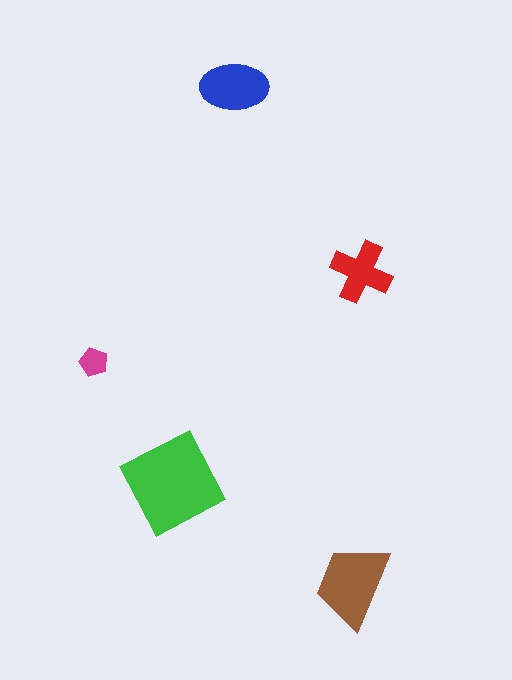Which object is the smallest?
The magenta pentagon.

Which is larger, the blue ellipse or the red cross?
The blue ellipse.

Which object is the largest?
The green square.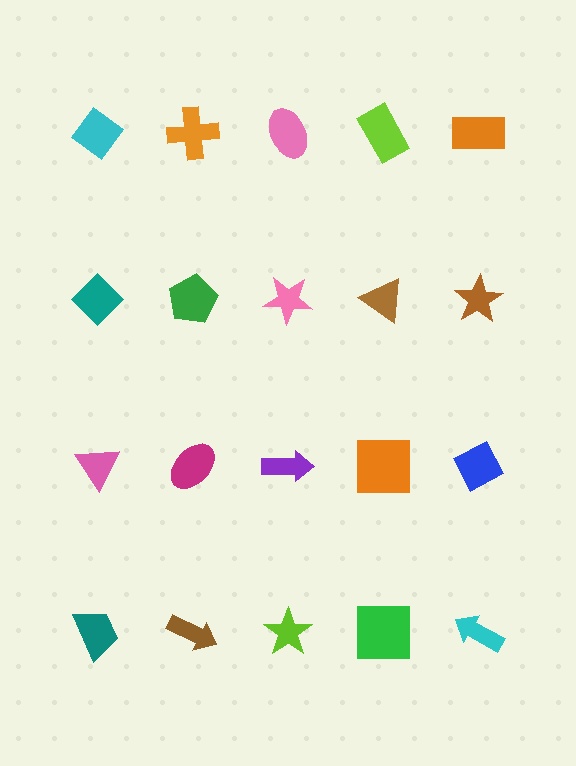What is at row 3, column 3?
A purple arrow.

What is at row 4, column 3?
A lime star.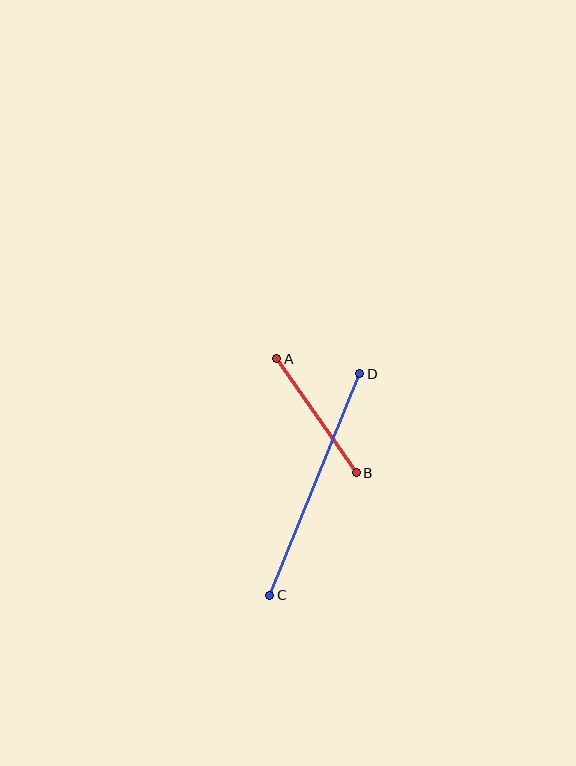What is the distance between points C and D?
The distance is approximately 239 pixels.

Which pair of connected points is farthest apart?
Points C and D are farthest apart.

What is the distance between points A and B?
The distance is approximately 139 pixels.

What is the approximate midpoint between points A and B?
The midpoint is at approximately (317, 416) pixels.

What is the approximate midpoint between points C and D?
The midpoint is at approximately (315, 485) pixels.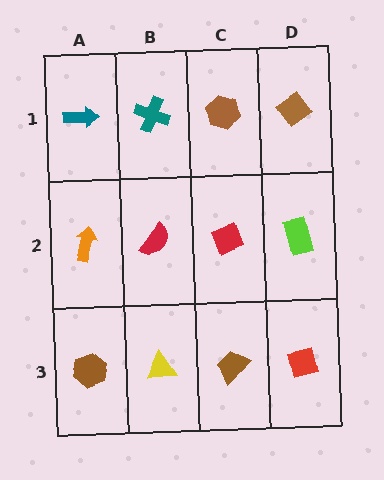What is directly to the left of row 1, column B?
A teal arrow.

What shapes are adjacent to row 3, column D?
A lime rectangle (row 2, column D), a brown trapezoid (row 3, column C).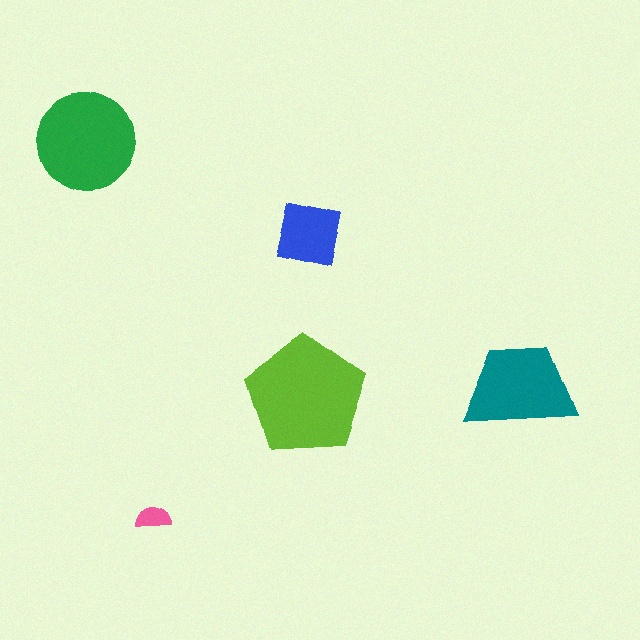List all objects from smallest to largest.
The pink semicircle, the blue square, the teal trapezoid, the green circle, the lime pentagon.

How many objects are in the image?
There are 5 objects in the image.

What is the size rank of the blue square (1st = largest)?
4th.